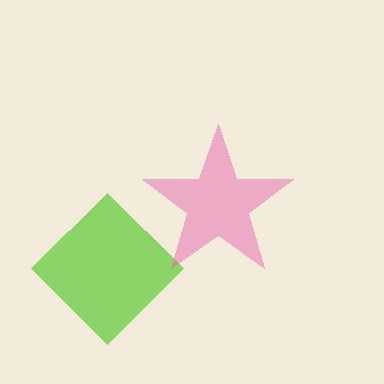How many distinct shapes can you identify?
There are 2 distinct shapes: a lime diamond, a pink star.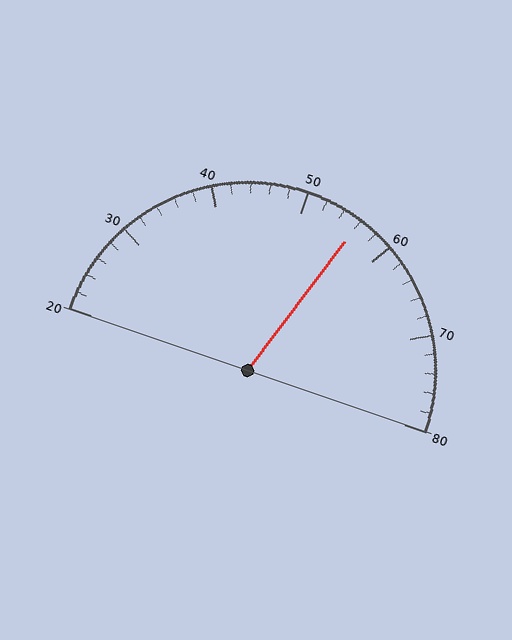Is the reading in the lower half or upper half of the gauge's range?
The reading is in the upper half of the range (20 to 80).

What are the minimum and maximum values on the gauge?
The gauge ranges from 20 to 80.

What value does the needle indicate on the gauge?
The needle indicates approximately 56.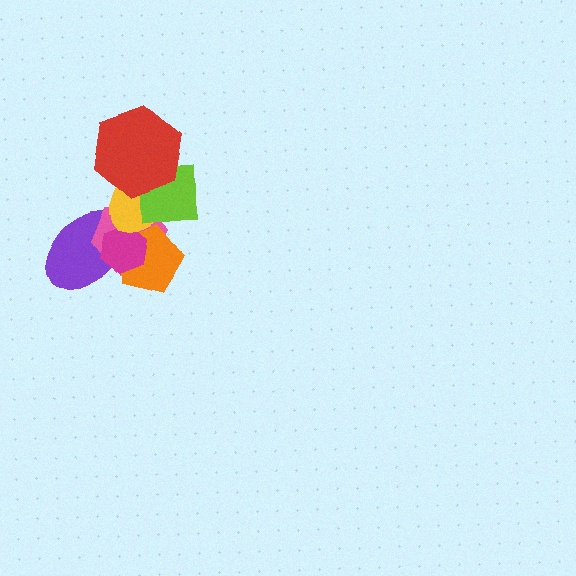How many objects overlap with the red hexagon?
2 objects overlap with the red hexagon.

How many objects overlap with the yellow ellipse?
6 objects overlap with the yellow ellipse.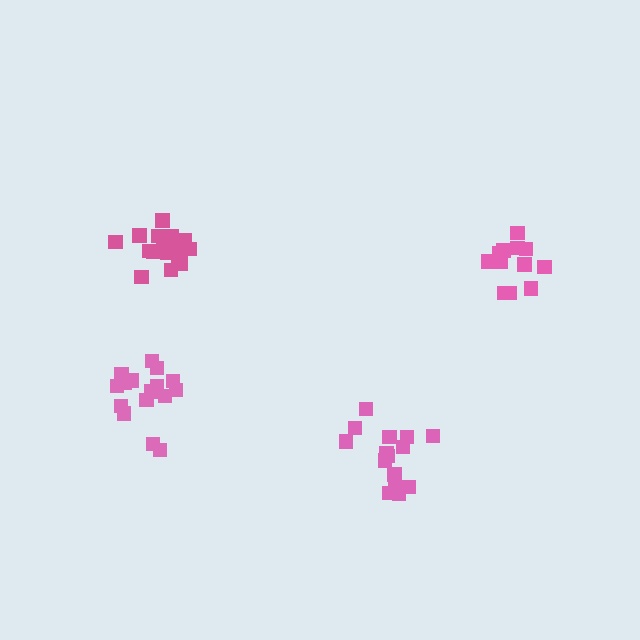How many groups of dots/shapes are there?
There are 4 groups.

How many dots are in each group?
Group 1: 17 dots, Group 2: 12 dots, Group 3: 15 dots, Group 4: 17 dots (61 total).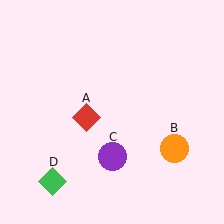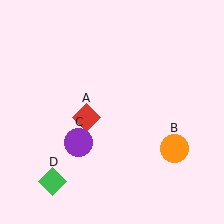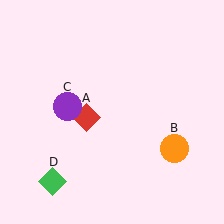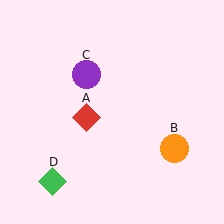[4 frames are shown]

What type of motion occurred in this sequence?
The purple circle (object C) rotated clockwise around the center of the scene.